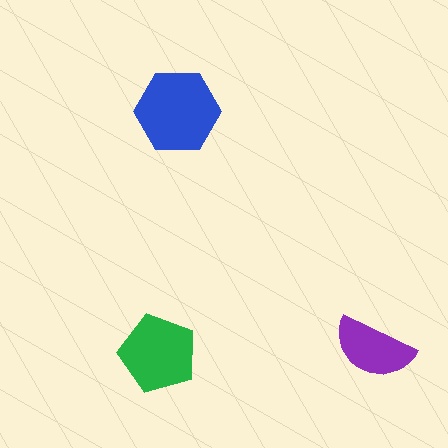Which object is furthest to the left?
The green pentagon is leftmost.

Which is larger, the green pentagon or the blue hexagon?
The blue hexagon.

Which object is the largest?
The blue hexagon.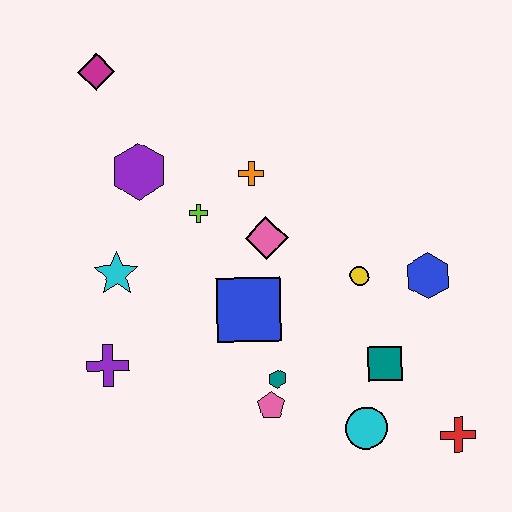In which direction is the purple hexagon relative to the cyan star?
The purple hexagon is above the cyan star.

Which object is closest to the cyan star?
The purple cross is closest to the cyan star.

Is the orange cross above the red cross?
Yes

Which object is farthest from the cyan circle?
The magenta diamond is farthest from the cyan circle.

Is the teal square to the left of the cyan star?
No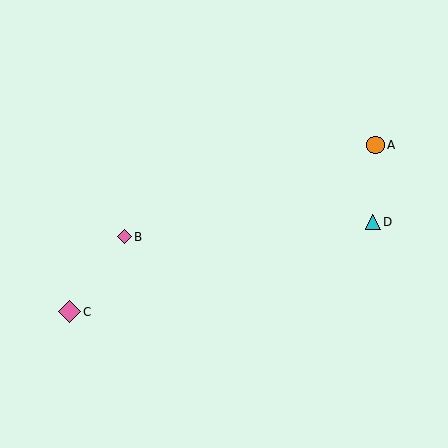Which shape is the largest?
The pink diamond (labeled C) is the largest.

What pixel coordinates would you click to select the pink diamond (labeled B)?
Click at (124, 237) to select the pink diamond B.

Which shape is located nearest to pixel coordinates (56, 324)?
The pink diamond (labeled C) at (69, 312) is nearest to that location.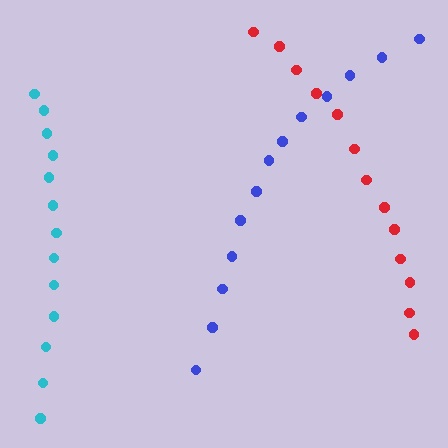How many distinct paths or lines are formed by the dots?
There are 3 distinct paths.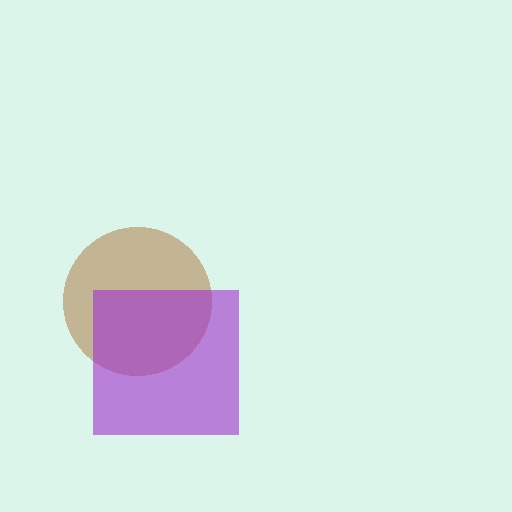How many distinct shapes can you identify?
There are 2 distinct shapes: a brown circle, a purple square.